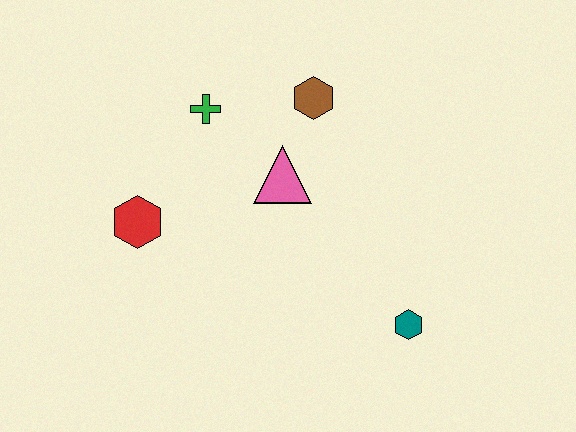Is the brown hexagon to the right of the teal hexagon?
No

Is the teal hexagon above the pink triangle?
No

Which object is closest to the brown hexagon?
The pink triangle is closest to the brown hexagon.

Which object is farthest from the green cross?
The teal hexagon is farthest from the green cross.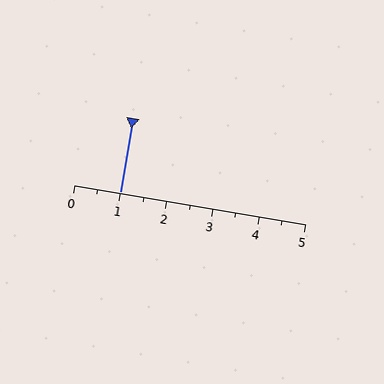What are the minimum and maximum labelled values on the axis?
The axis runs from 0 to 5.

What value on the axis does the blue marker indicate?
The marker indicates approximately 1.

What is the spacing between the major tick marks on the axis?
The major ticks are spaced 1 apart.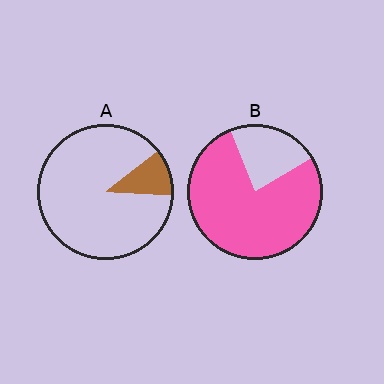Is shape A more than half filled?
No.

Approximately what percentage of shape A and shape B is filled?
A is approximately 10% and B is approximately 80%.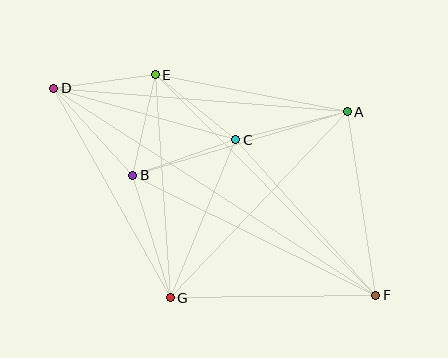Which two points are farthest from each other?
Points D and F are farthest from each other.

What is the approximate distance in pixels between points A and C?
The distance between A and C is approximately 115 pixels.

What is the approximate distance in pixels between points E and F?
The distance between E and F is approximately 312 pixels.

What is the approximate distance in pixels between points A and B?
The distance between A and B is approximately 223 pixels.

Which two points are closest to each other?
Points D and E are closest to each other.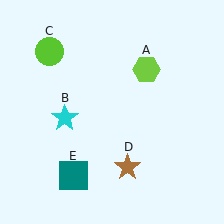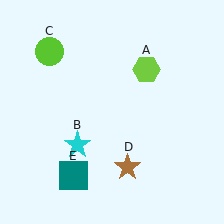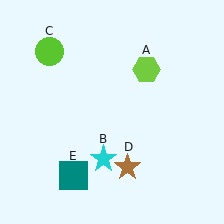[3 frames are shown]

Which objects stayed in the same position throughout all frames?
Lime hexagon (object A) and lime circle (object C) and brown star (object D) and teal square (object E) remained stationary.